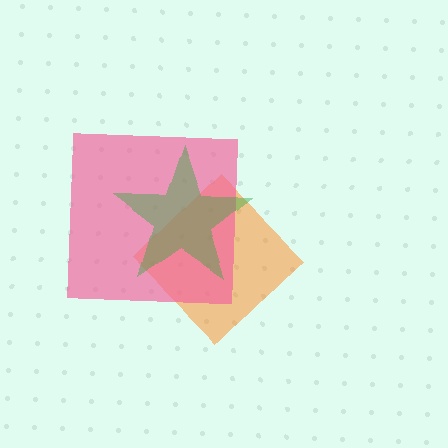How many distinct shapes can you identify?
There are 3 distinct shapes: an orange diamond, a pink square, a green star.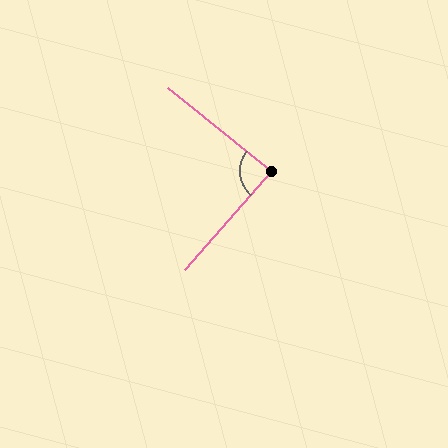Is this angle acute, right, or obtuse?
It is approximately a right angle.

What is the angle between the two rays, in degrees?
Approximately 87 degrees.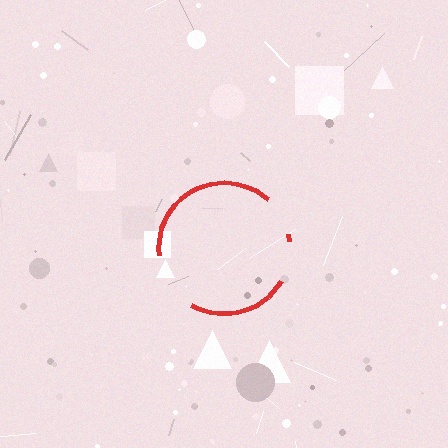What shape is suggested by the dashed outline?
The dashed outline suggests a circle.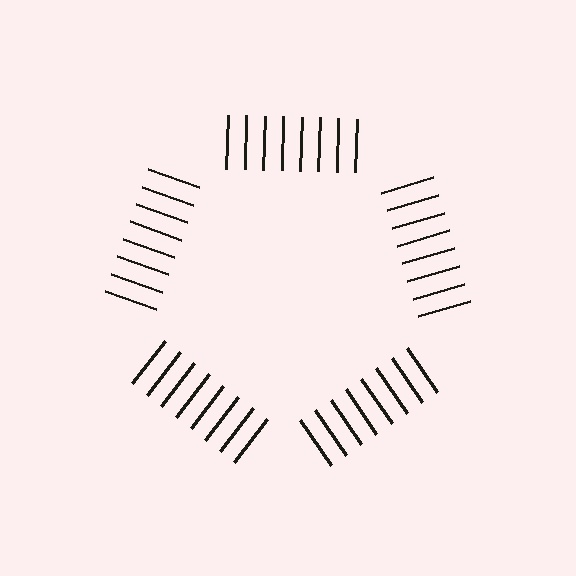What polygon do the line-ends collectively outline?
An illusory pentagon — the line segments terminate on its edges but no continuous stroke is drawn.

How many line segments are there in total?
40 — 8 along each of the 5 edges.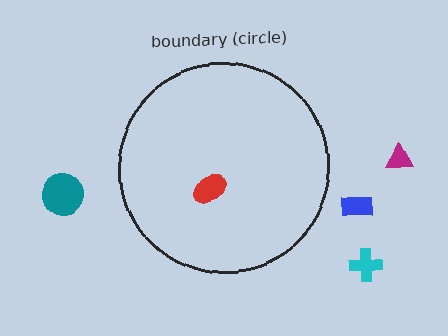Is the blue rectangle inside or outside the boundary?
Outside.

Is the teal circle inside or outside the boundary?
Outside.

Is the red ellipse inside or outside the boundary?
Inside.